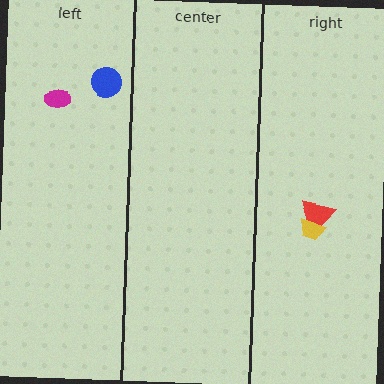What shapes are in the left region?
The magenta ellipse, the blue circle.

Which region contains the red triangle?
The right region.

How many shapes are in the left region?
2.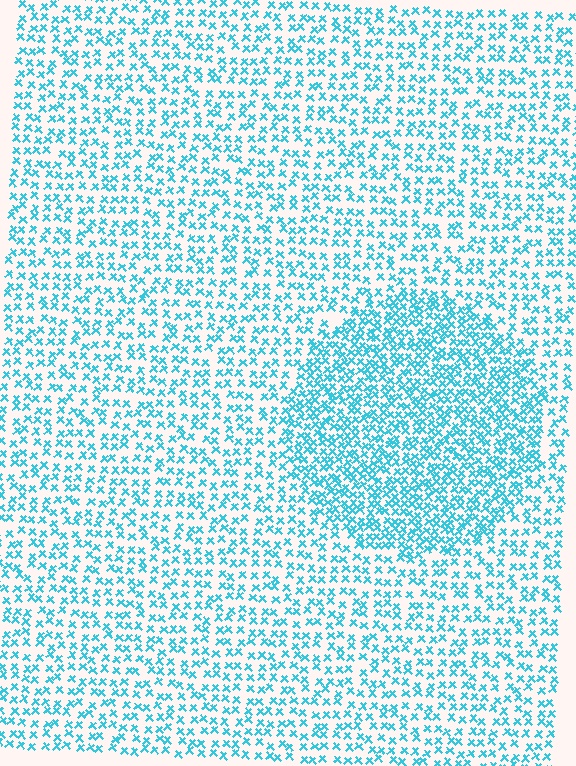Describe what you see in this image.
The image contains small cyan elements arranged at two different densities. A circle-shaped region is visible where the elements are more densely packed than the surrounding area.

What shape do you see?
I see a circle.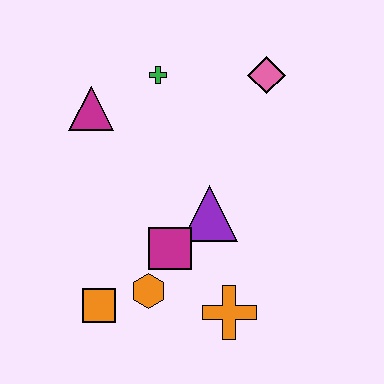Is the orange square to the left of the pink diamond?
Yes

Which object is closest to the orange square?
The orange hexagon is closest to the orange square.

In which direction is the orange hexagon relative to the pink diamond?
The orange hexagon is below the pink diamond.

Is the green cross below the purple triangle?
No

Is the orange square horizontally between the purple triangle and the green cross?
No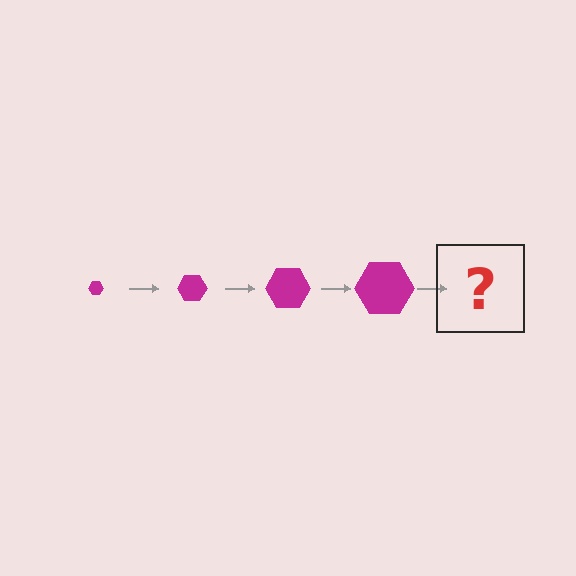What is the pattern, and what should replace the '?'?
The pattern is that the hexagon gets progressively larger each step. The '?' should be a magenta hexagon, larger than the previous one.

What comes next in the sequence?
The next element should be a magenta hexagon, larger than the previous one.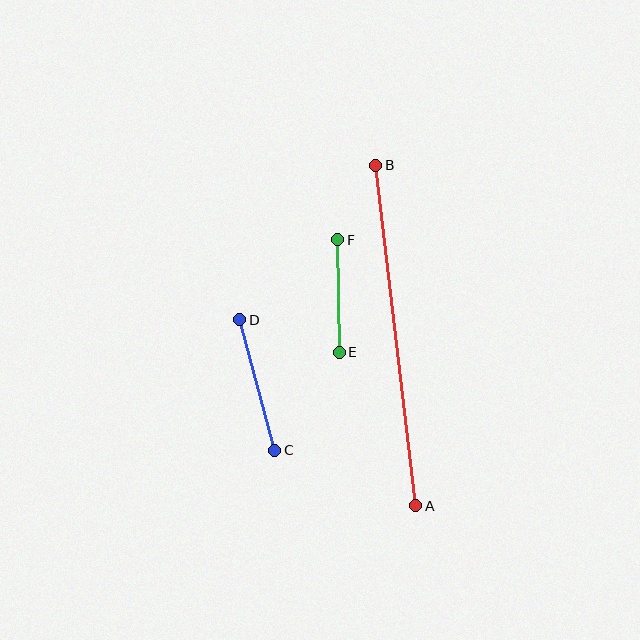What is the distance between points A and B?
The distance is approximately 343 pixels.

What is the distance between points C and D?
The distance is approximately 135 pixels.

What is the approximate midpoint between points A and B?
The midpoint is at approximately (396, 336) pixels.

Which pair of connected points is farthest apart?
Points A and B are farthest apart.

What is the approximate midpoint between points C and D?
The midpoint is at approximately (257, 385) pixels.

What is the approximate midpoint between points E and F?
The midpoint is at approximately (339, 296) pixels.